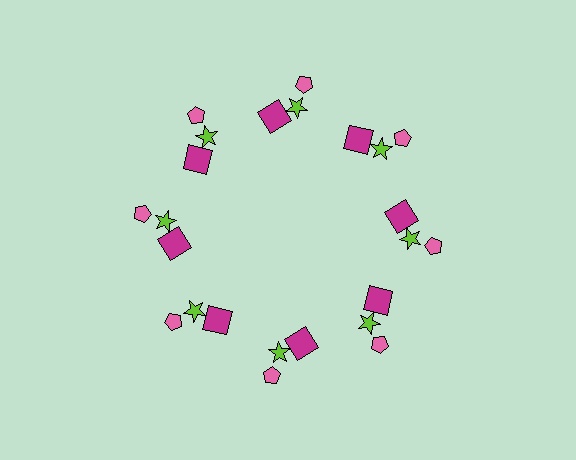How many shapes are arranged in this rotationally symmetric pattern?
There are 24 shapes, arranged in 8 groups of 3.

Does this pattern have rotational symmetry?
Yes, this pattern has 8-fold rotational symmetry. It looks the same after rotating 45 degrees around the center.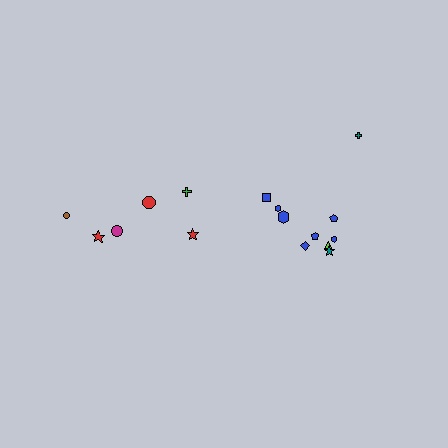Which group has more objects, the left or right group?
The right group.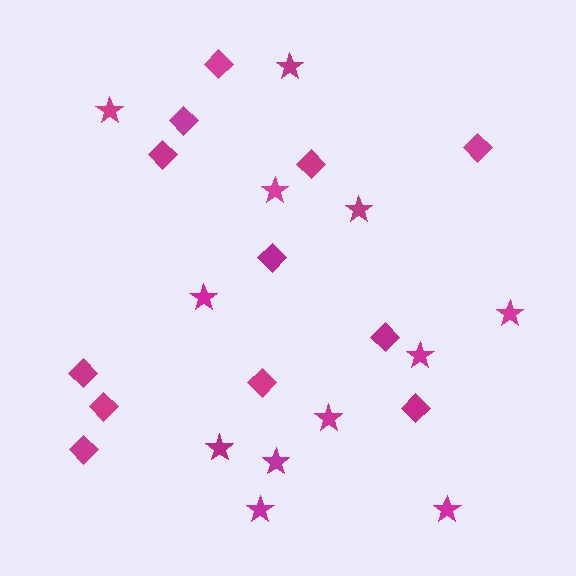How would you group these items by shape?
There are 2 groups: one group of stars (12) and one group of diamonds (12).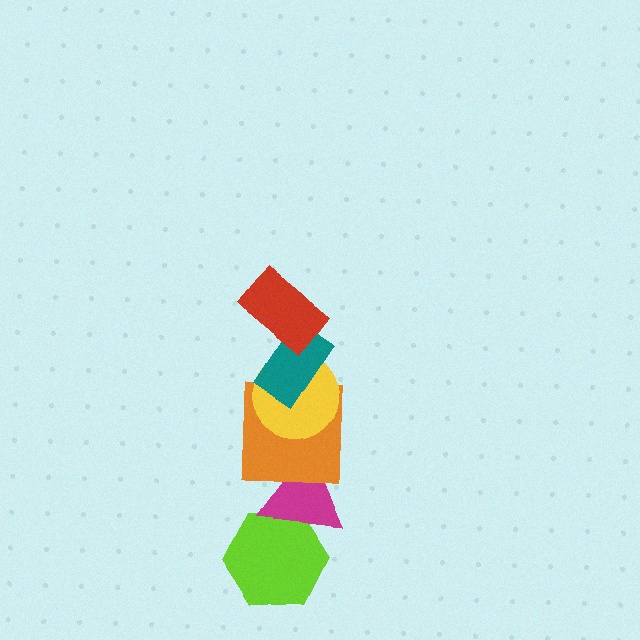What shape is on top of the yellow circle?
The teal rectangle is on top of the yellow circle.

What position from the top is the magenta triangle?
The magenta triangle is 5th from the top.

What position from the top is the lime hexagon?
The lime hexagon is 6th from the top.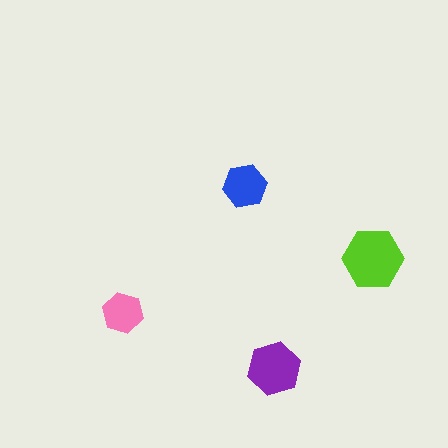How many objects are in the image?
There are 4 objects in the image.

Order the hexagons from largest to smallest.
the lime one, the purple one, the blue one, the pink one.